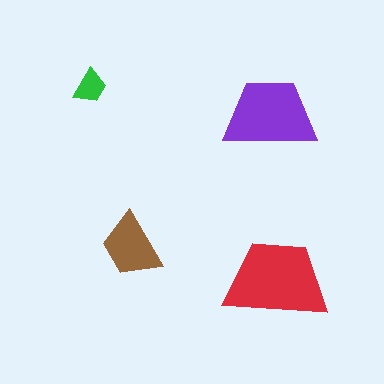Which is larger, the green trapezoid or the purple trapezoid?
The purple one.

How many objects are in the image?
There are 4 objects in the image.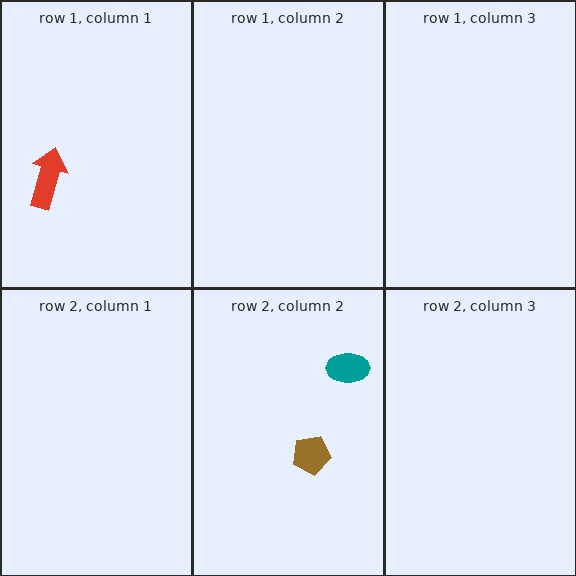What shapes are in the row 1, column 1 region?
The red arrow.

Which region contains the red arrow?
The row 1, column 1 region.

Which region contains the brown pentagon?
The row 2, column 2 region.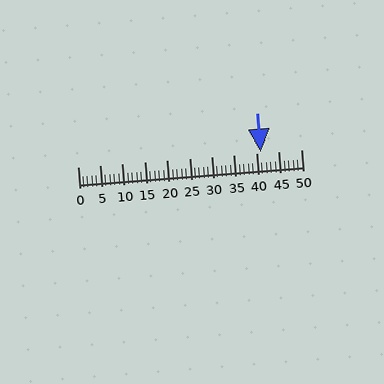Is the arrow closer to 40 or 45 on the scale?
The arrow is closer to 40.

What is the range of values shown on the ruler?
The ruler shows values from 0 to 50.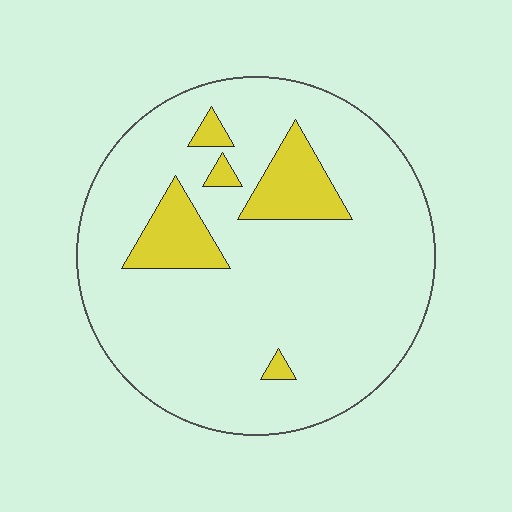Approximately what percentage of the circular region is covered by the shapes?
Approximately 15%.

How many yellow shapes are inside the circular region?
5.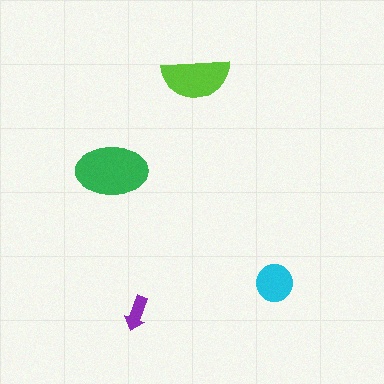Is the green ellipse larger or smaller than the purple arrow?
Larger.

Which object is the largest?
The green ellipse.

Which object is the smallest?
The purple arrow.